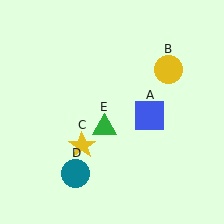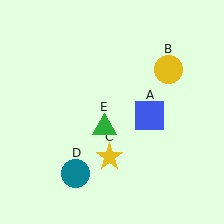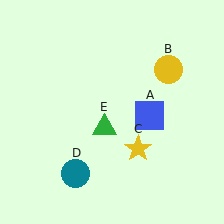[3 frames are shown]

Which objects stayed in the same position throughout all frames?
Blue square (object A) and yellow circle (object B) and teal circle (object D) and green triangle (object E) remained stationary.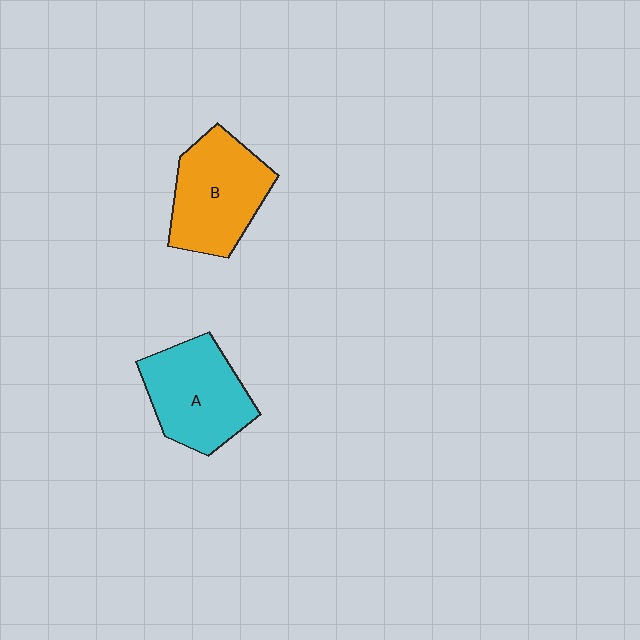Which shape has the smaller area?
Shape A (cyan).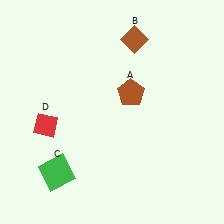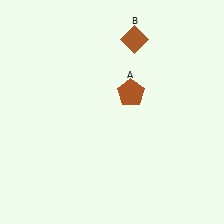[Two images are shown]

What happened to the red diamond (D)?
The red diamond (D) was removed in Image 2. It was in the bottom-left area of Image 1.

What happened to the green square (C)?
The green square (C) was removed in Image 2. It was in the bottom-left area of Image 1.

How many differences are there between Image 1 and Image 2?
There are 2 differences between the two images.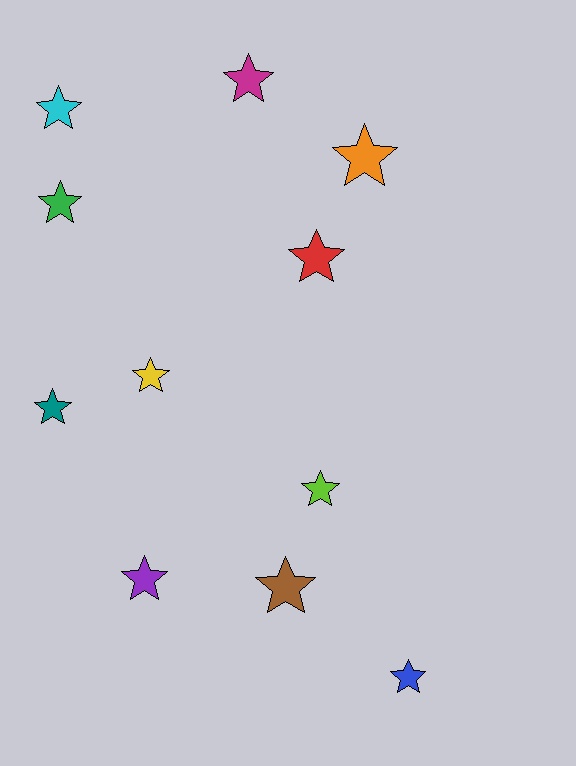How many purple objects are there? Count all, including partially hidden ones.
There is 1 purple object.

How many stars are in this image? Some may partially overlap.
There are 11 stars.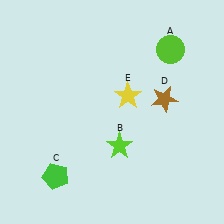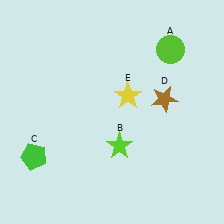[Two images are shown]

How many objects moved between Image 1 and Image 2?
1 object moved between the two images.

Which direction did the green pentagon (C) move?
The green pentagon (C) moved left.